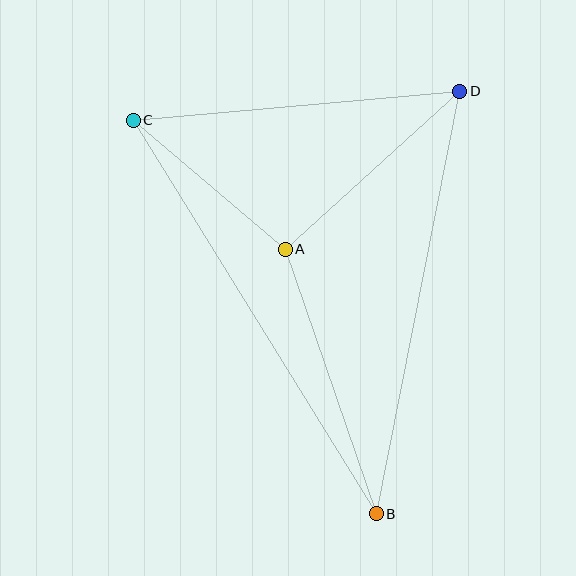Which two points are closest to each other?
Points A and C are closest to each other.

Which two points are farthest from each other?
Points B and C are farthest from each other.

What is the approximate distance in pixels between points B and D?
The distance between B and D is approximately 431 pixels.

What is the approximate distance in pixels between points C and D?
The distance between C and D is approximately 328 pixels.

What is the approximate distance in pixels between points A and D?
The distance between A and D is approximately 236 pixels.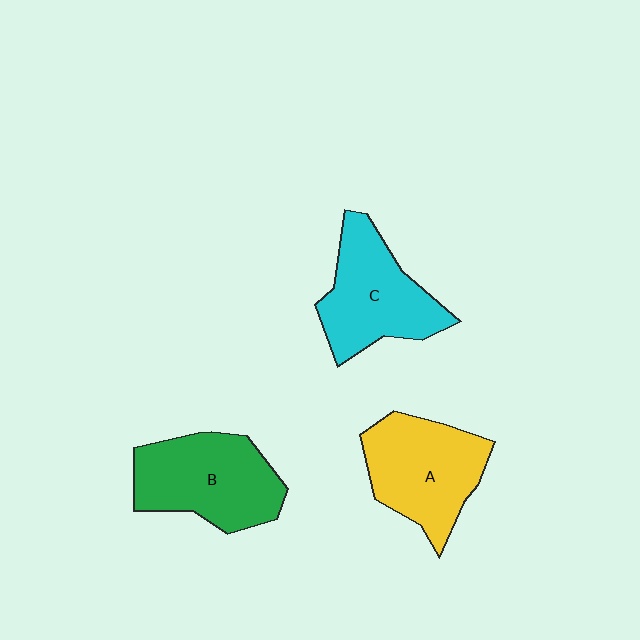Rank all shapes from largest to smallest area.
From largest to smallest: B (green), A (yellow), C (cyan).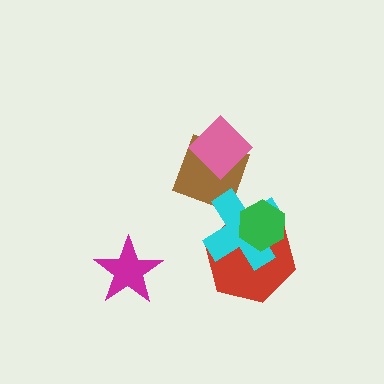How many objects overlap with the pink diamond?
1 object overlaps with the pink diamond.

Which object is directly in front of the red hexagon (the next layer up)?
The cyan cross is directly in front of the red hexagon.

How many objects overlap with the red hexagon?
2 objects overlap with the red hexagon.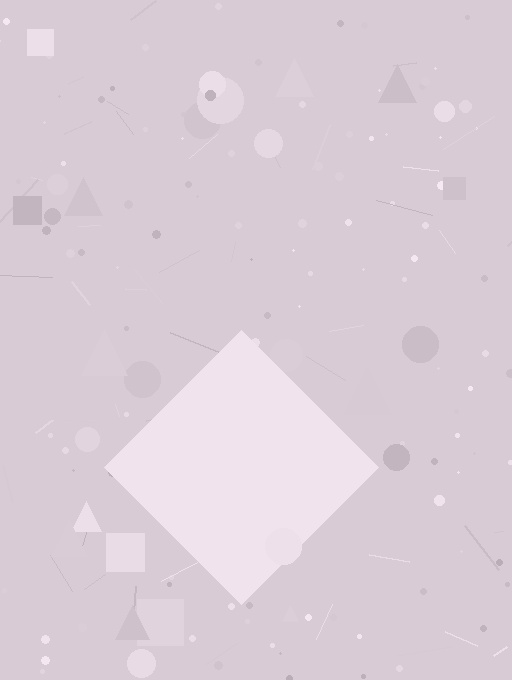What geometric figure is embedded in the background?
A diamond is embedded in the background.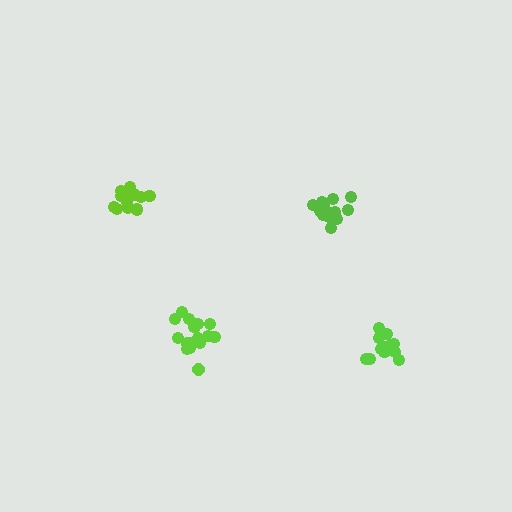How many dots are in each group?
Group 1: 17 dots, Group 2: 13 dots, Group 3: 16 dots, Group 4: 18 dots (64 total).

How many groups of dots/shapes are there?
There are 4 groups.